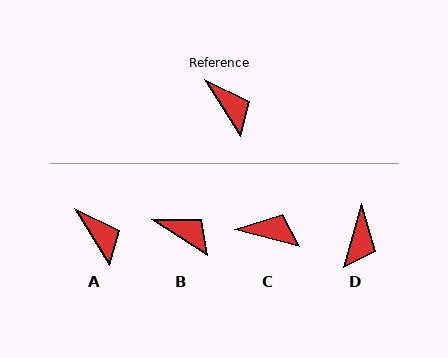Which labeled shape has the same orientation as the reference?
A.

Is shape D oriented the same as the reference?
No, it is off by about 48 degrees.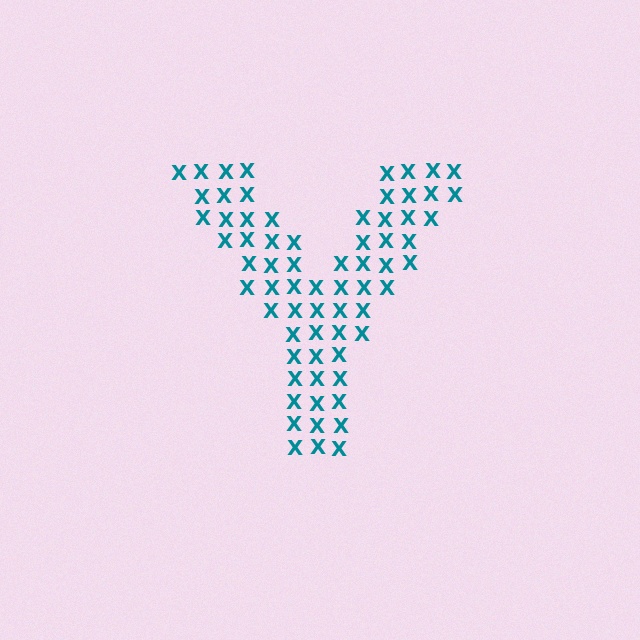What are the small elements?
The small elements are letter X's.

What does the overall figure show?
The overall figure shows the letter Y.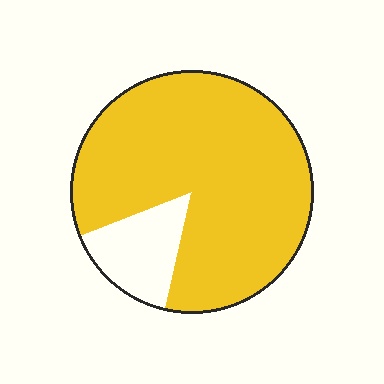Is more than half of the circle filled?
Yes.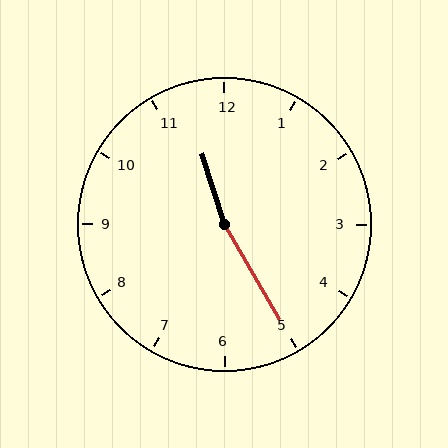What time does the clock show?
11:25.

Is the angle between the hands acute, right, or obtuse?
It is obtuse.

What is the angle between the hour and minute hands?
Approximately 168 degrees.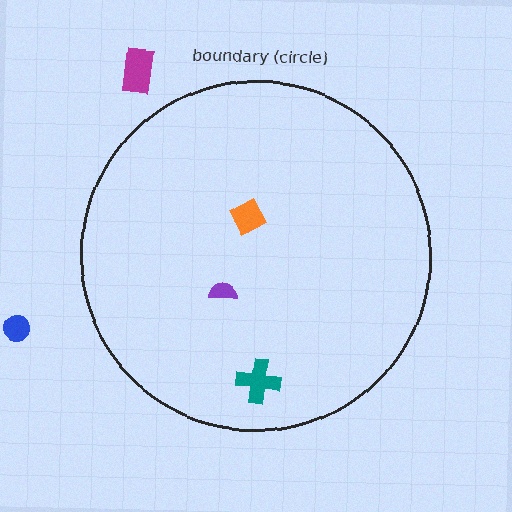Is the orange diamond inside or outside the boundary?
Inside.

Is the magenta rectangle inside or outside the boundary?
Outside.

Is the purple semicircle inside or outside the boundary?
Inside.